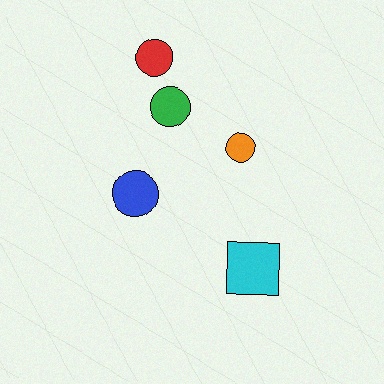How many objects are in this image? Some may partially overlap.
There are 5 objects.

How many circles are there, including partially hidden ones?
There are 4 circles.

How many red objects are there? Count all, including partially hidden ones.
There is 1 red object.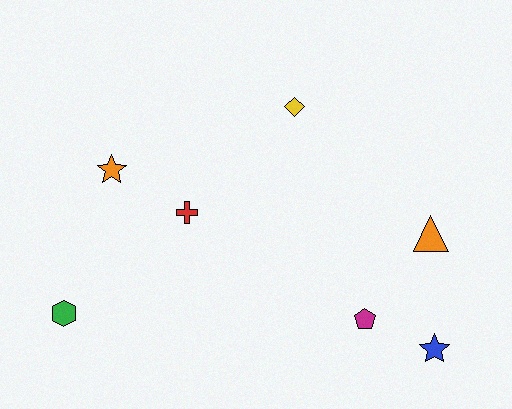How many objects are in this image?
There are 7 objects.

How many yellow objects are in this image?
There is 1 yellow object.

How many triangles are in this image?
There is 1 triangle.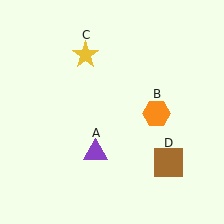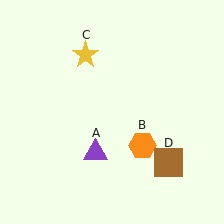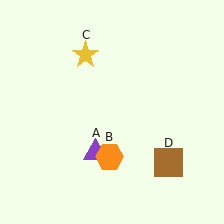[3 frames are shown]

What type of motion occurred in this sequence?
The orange hexagon (object B) rotated clockwise around the center of the scene.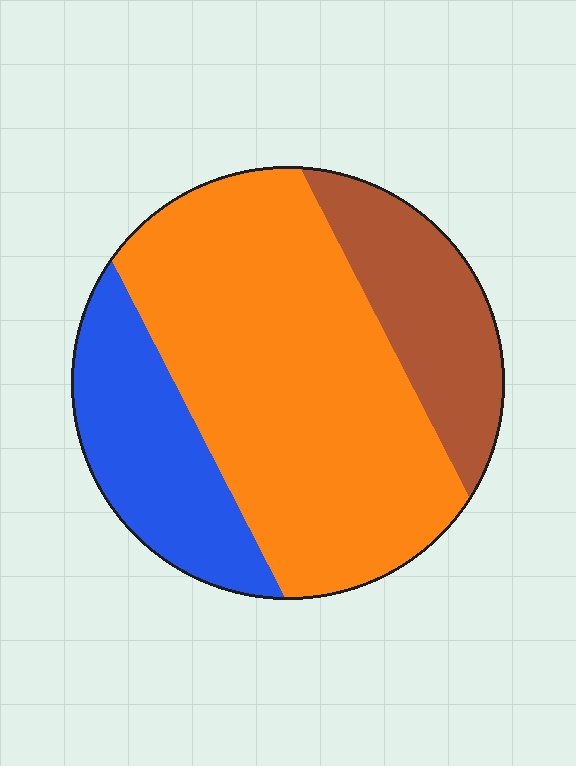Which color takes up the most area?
Orange, at roughly 60%.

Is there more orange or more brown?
Orange.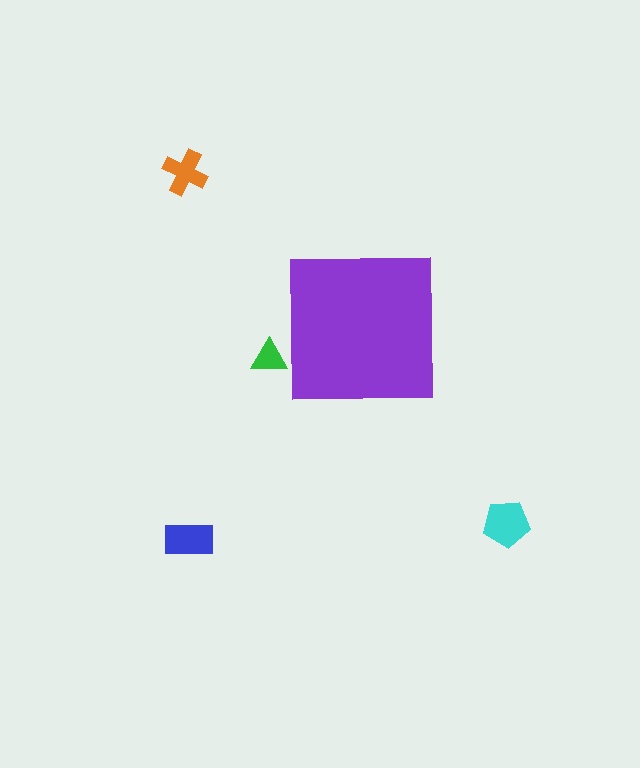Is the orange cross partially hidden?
No, the orange cross is fully visible.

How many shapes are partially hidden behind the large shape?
1 shape is partially hidden.